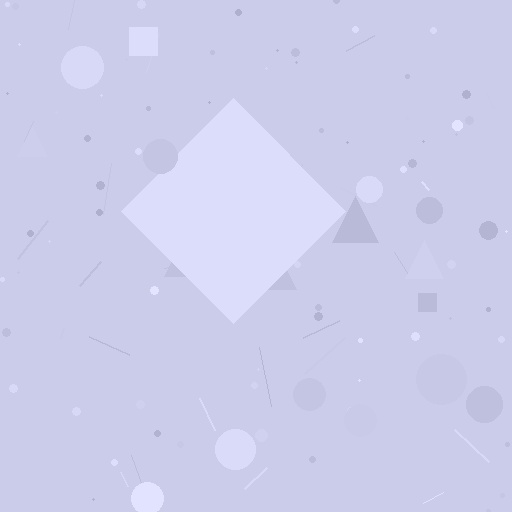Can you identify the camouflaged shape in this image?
The camouflaged shape is a diamond.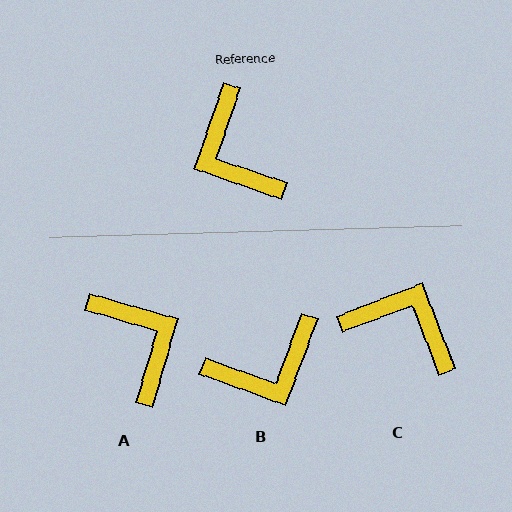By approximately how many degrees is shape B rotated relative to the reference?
Approximately 89 degrees counter-clockwise.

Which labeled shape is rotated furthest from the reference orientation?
A, about 177 degrees away.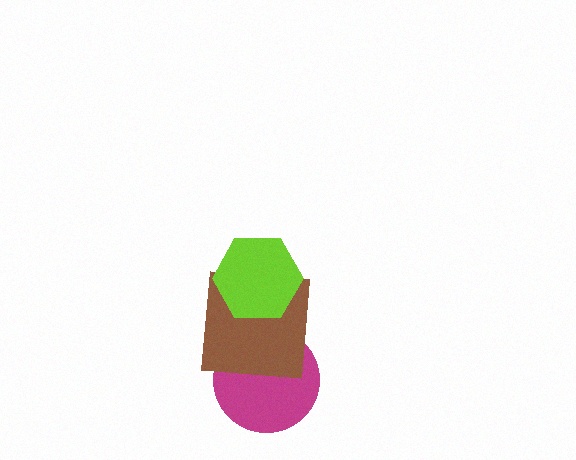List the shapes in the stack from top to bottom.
From top to bottom: the lime hexagon, the brown square, the magenta circle.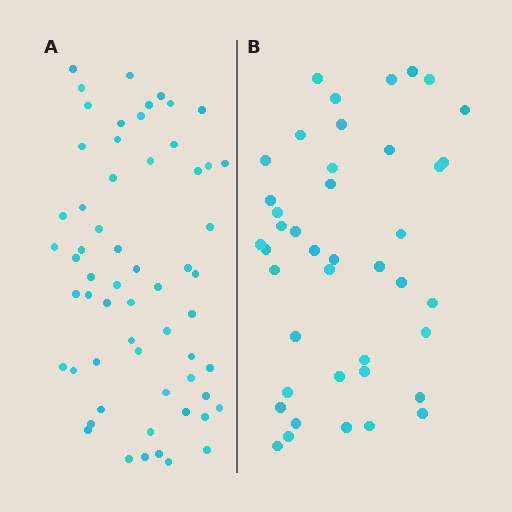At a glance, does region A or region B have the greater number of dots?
Region A (the left region) has more dots.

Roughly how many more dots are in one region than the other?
Region A has approximately 20 more dots than region B.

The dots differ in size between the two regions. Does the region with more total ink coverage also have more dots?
No. Region B has more total ink coverage because its dots are larger, but region A actually contains more individual dots. Total area can be misleading — the number of items is what matters here.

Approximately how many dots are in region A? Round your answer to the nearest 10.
About 60 dots.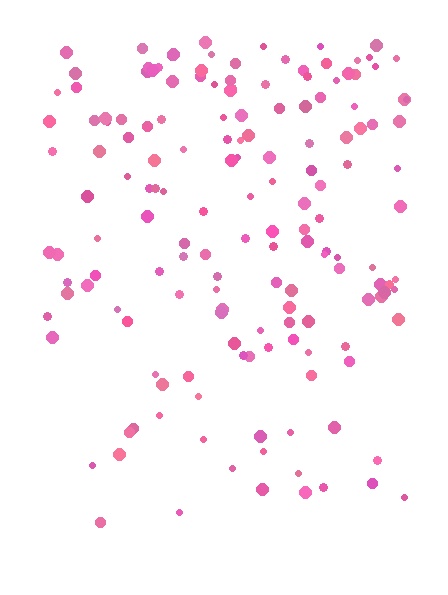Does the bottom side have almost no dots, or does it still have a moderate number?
Still a moderate number, just noticeably fewer than the top.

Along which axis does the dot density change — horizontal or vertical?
Vertical.